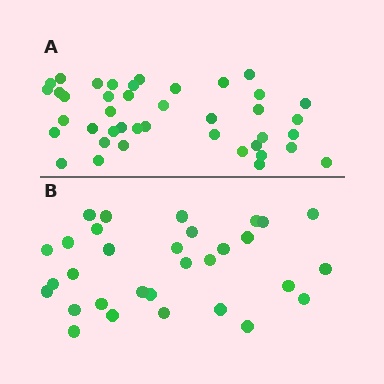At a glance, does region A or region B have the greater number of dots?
Region A (the top region) has more dots.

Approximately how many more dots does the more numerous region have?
Region A has roughly 10 or so more dots than region B.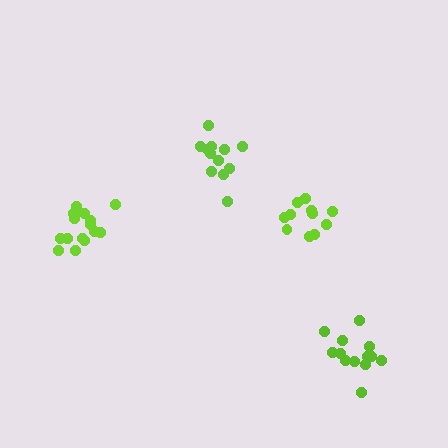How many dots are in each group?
Group 1: 13 dots, Group 2: 11 dots, Group 3: 12 dots, Group 4: 15 dots (51 total).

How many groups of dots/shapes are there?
There are 4 groups.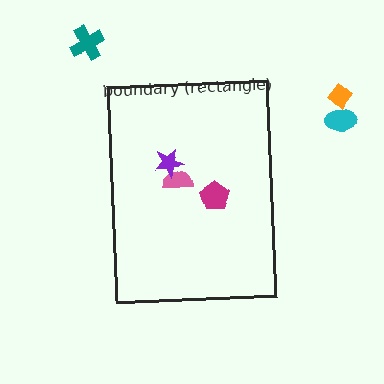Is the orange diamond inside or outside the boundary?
Outside.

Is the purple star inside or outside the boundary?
Inside.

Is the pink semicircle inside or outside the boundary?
Inside.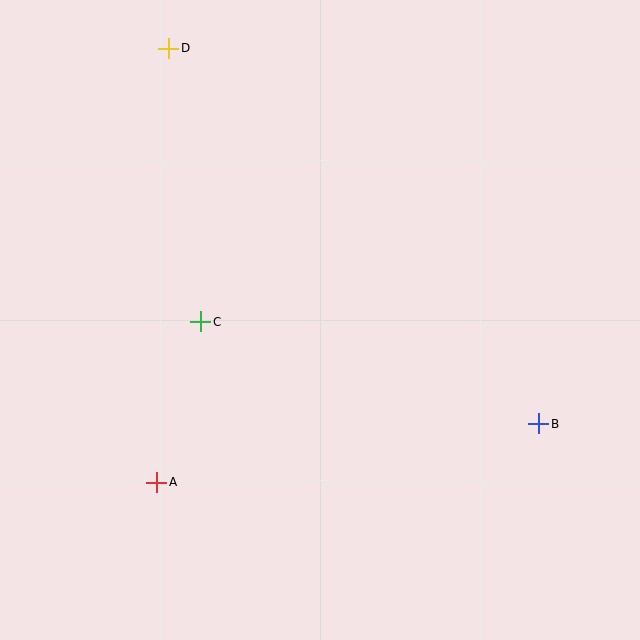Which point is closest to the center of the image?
Point C at (201, 322) is closest to the center.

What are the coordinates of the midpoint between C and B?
The midpoint between C and B is at (370, 373).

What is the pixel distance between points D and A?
The distance between D and A is 434 pixels.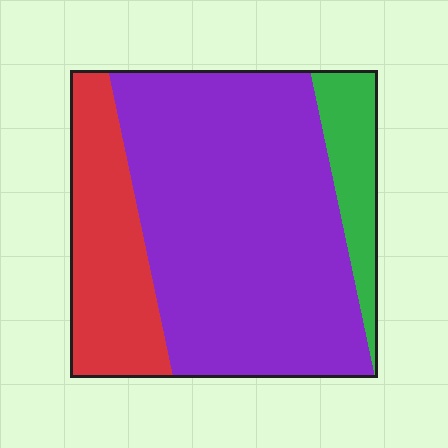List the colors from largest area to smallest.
From largest to smallest: purple, red, green.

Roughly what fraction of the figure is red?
Red takes up about one quarter (1/4) of the figure.